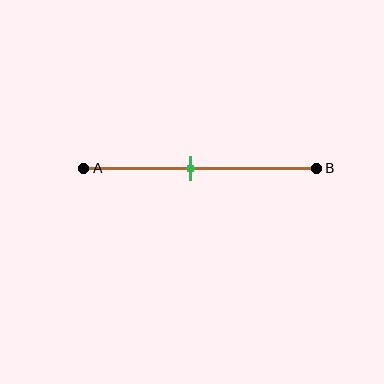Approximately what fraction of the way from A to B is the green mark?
The green mark is approximately 45% of the way from A to B.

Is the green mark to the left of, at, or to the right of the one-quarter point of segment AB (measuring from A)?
The green mark is to the right of the one-quarter point of segment AB.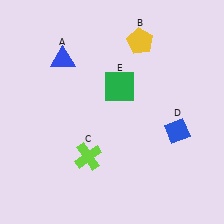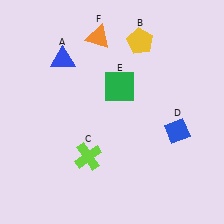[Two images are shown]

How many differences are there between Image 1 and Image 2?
There is 1 difference between the two images.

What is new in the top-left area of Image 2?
An orange triangle (F) was added in the top-left area of Image 2.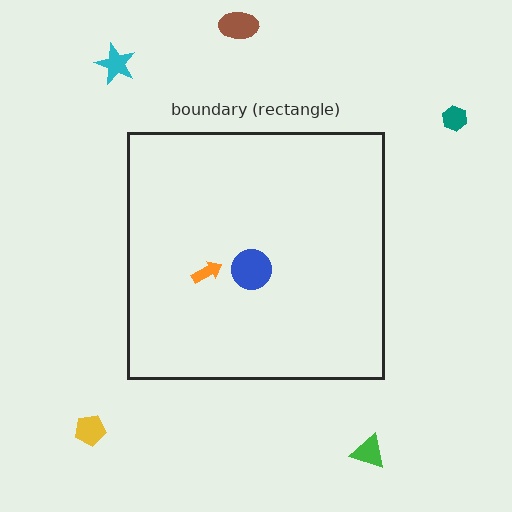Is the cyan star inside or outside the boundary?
Outside.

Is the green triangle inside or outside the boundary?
Outside.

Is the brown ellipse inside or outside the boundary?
Outside.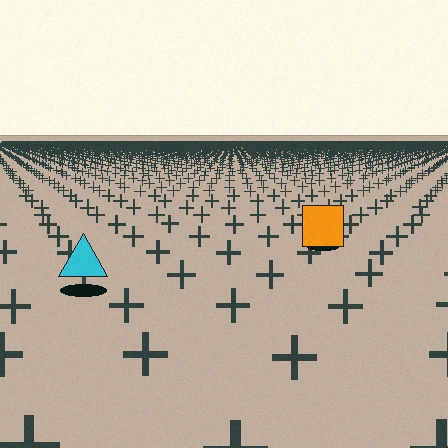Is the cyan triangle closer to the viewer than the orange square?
Yes. The cyan triangle is closer — you can tell from the texture gradient: the ground texture is coarser near it.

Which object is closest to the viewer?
The cyan triangle is closest. The texture marks near it are larger and more spread out.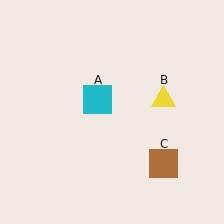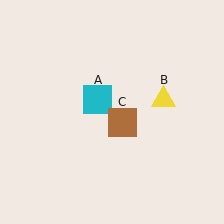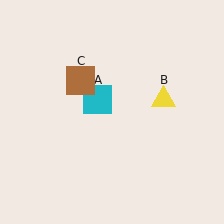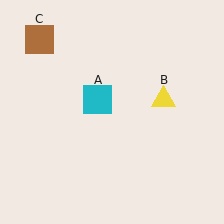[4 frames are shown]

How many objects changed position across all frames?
1 object changed position: brown square (object C).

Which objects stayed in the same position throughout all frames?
Cyan square (object A) and yellow triangle (object B) remained stationary.